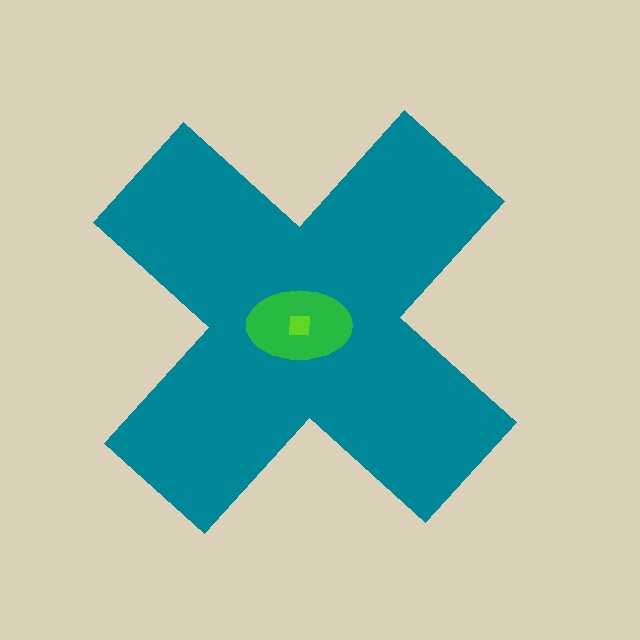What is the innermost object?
The lime square.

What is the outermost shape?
The teal cross.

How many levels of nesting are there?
3.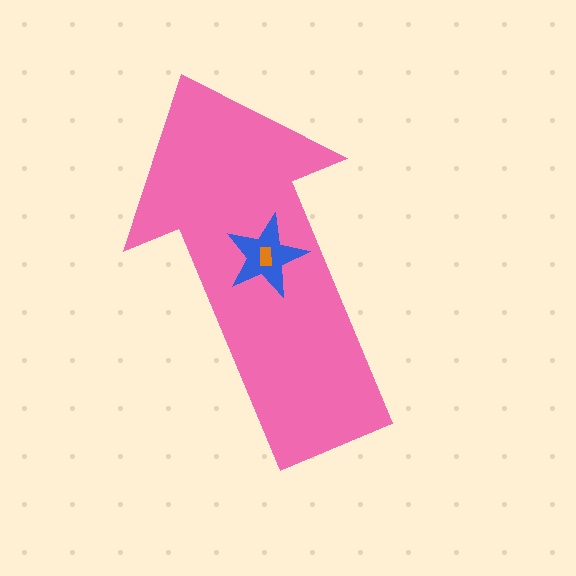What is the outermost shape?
The pink arrow.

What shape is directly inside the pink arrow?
The blue star.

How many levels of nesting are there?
3.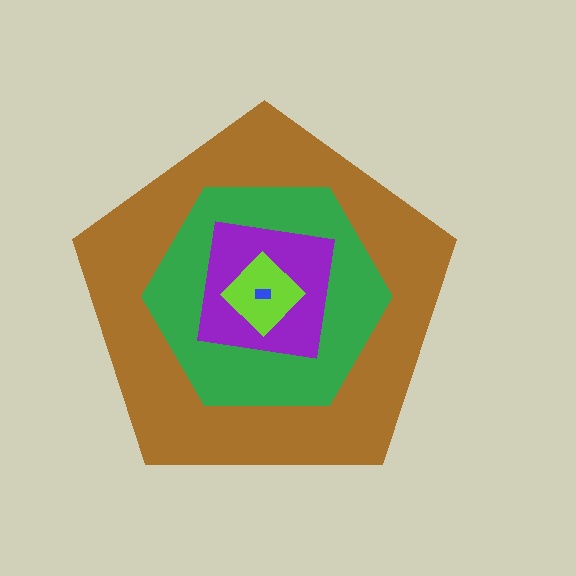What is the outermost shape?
The brown pentagon.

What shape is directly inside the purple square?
The lime diamond.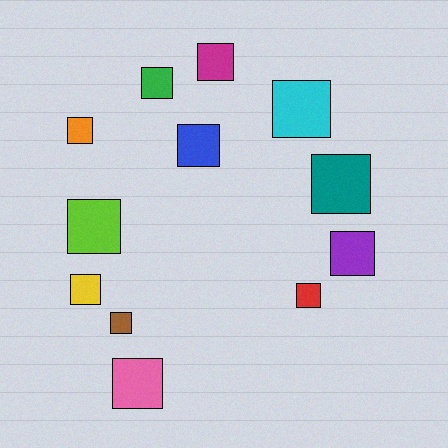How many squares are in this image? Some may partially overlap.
There are 12 squares.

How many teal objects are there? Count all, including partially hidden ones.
There is 1 teal object.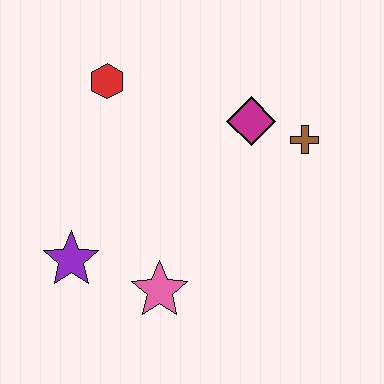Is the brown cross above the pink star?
Yes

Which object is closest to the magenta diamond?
The brown cross is closest to the magenta diamond.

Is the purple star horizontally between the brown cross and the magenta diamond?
No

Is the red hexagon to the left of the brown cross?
Yes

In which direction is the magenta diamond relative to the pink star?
The magenta diamond is above the pink star.